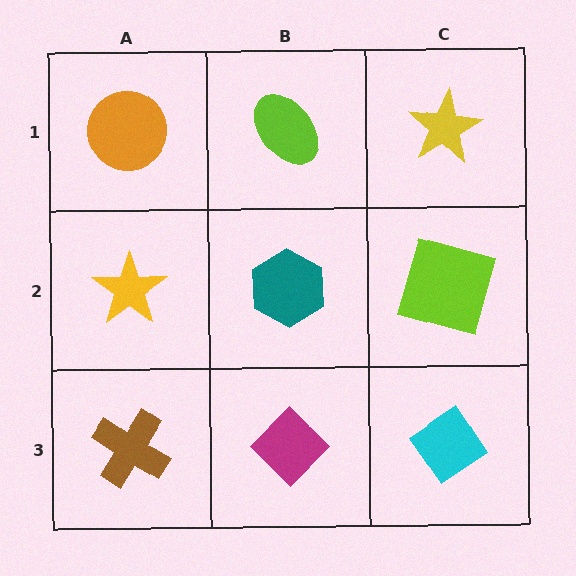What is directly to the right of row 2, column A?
A teal hexagon.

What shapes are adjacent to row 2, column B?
A lime ellipse (row 1, column B), a magenta diamond (row 3, column B), a yellow star (row 2, column A), a lime square (row 2, column C).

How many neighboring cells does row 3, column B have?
3.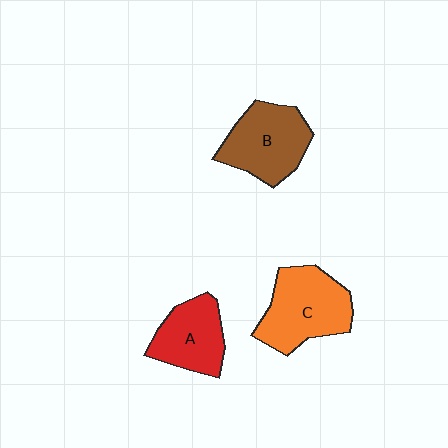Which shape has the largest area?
Shape C (orange).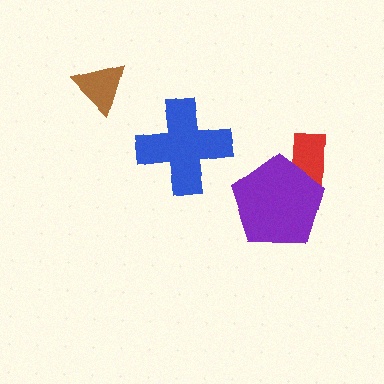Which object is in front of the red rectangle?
The purple pentagon is in front of the red rectangle.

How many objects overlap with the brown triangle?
0 objects overlap with the brown triangle.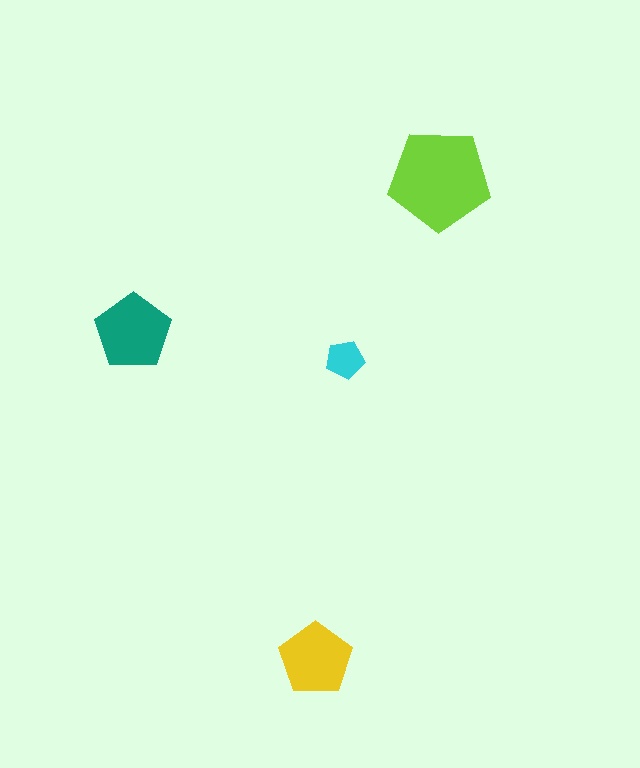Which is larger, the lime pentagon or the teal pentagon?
The lime one.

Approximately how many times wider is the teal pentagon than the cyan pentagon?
About 2 times wider.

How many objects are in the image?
There are 4 objects in the image.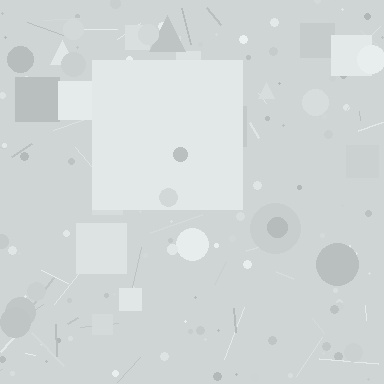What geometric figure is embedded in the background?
A square is embedded in the background.